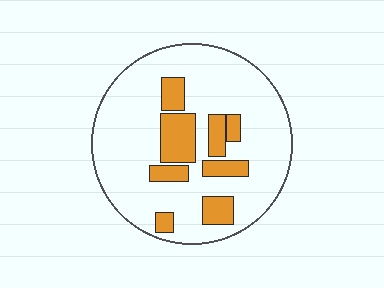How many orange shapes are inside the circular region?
8.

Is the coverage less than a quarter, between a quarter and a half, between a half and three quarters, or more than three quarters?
Less than a quarter.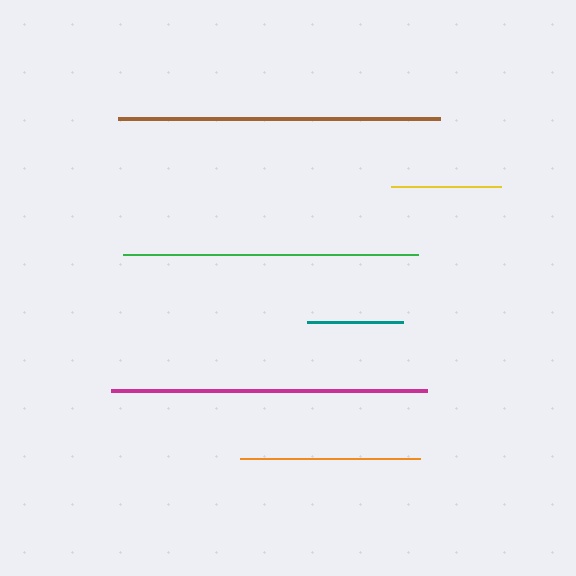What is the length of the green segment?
The green segment is approximately 295 pixels long.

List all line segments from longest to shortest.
From longest to shortest: brown, magenta, green, orange, yellow, teal.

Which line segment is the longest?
The brown line is the longest at approximately 322 pixels.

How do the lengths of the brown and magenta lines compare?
The brown and magenta lines are approximately the same length.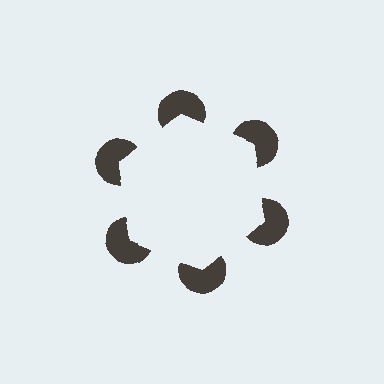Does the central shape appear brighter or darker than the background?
It typically appears slightly brighter than the background, even though no actual brightness change is drawn.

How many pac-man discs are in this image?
There are 6 — one at each vertex of the illusory hexagon.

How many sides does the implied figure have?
6 sides.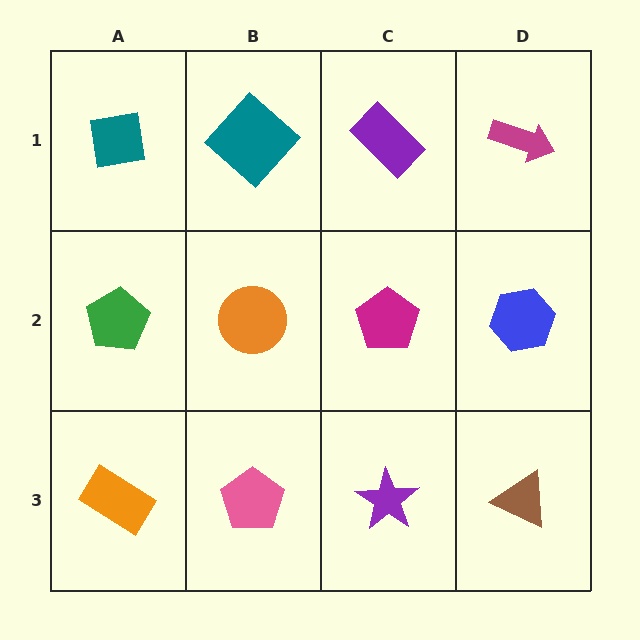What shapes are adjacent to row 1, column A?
A green pentagon (row 2, column A), a teal diamond (row 1, column B).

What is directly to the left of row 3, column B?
An orange rectangle.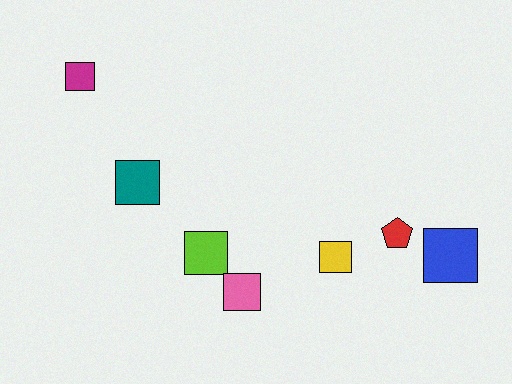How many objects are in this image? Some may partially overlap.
There are 7 objects.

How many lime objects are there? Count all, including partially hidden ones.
There is 1 lime object.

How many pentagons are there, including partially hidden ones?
There is 1 pentagon.